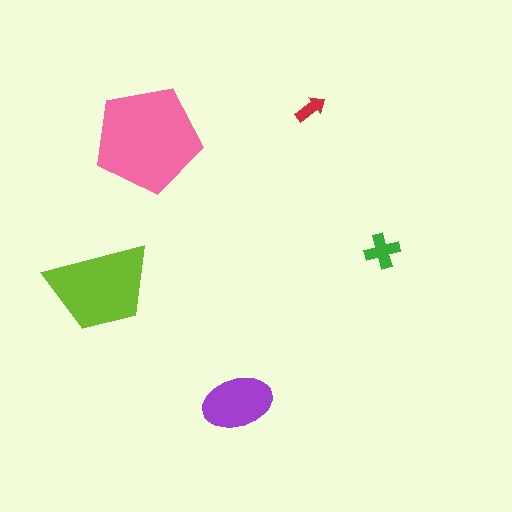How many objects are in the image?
There are 5 objects in the image.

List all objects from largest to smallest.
The pink pentagon, the lime trapezoid, the purple ellipse, the green cross, the red arrow.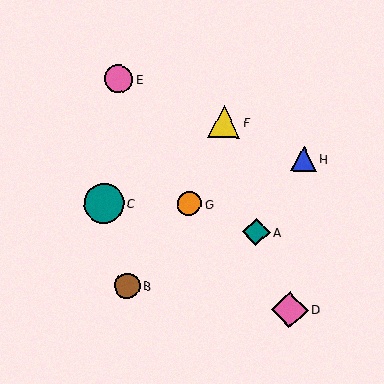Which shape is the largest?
The teal circle (labeled C) is the largest.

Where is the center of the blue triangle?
The center of the blue triangle is at (304, 159).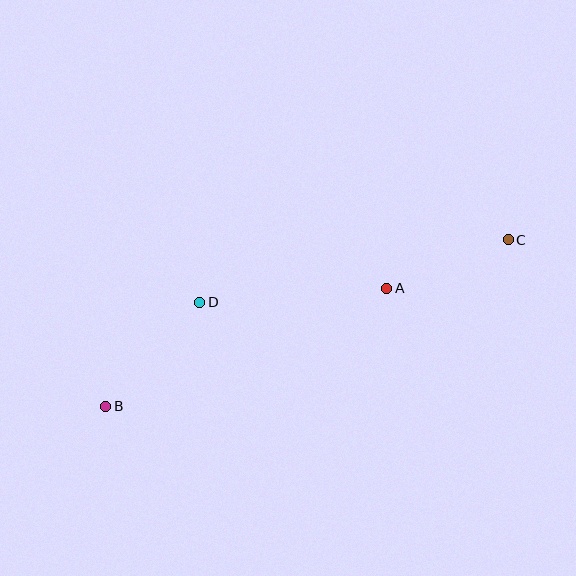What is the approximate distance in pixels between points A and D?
The distance between A and D is approximately 188 pixels.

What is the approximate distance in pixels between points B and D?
The distance between B and D is approximately 140 pixels.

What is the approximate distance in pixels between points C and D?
The distance between C and D is approximately 315 pixels.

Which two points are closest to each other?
Points A and C are closest to each other.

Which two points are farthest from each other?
Points B and C are farthest from each other.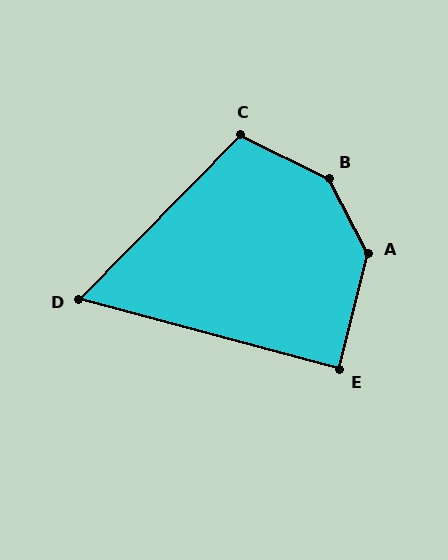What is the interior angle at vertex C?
Approximately 108 degrees (obtuse).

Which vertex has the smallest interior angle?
D, at approximately 61 degrees.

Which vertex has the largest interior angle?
B, at approximately 143 degrees.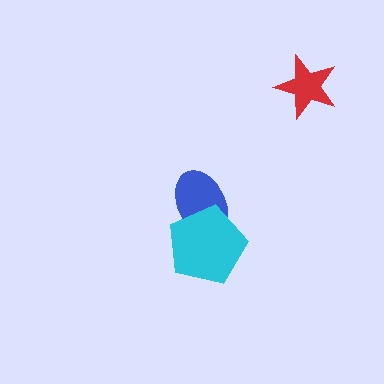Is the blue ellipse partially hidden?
Yes, it is partially covered by another shape.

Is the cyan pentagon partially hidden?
No, no other shape covers it.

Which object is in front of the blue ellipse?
The cyan pentagon is in front of the blue ellipse.